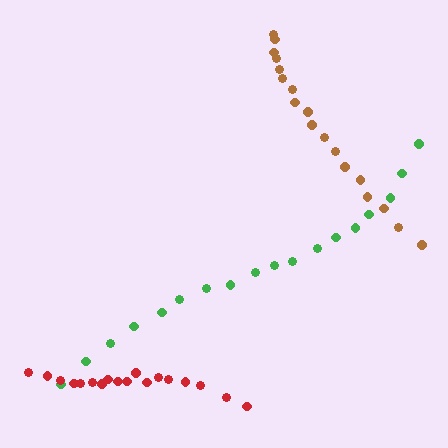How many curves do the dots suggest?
There are 3 distinct paths.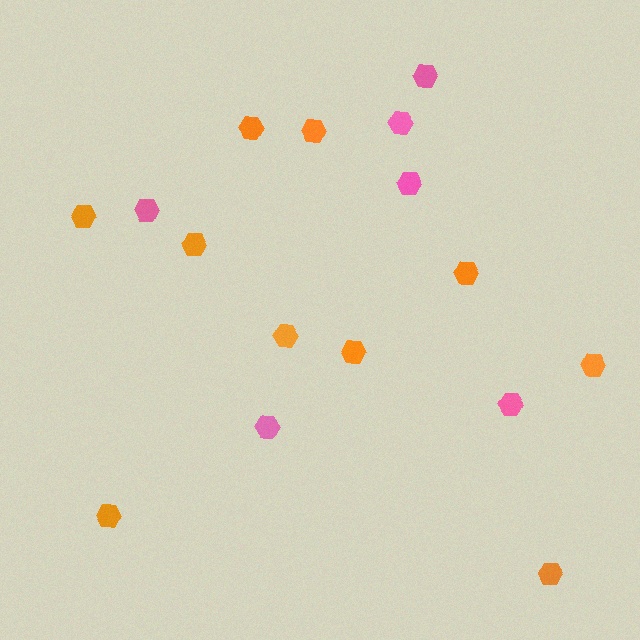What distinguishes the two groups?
There are 2 groups: one group of orange hexagons (10) and one group of pink hexagons (6).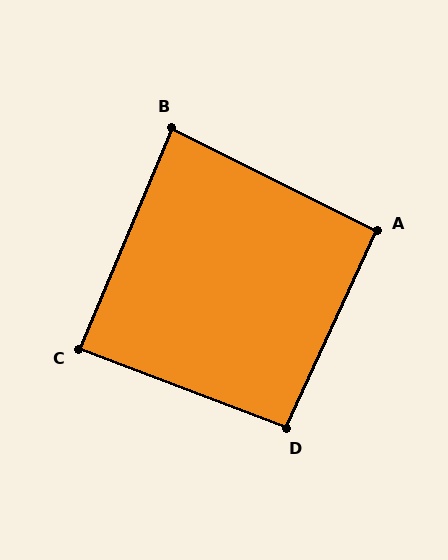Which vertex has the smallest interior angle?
B, at approximately 86 degrees.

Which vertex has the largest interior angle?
D, at approximately 94 degrees.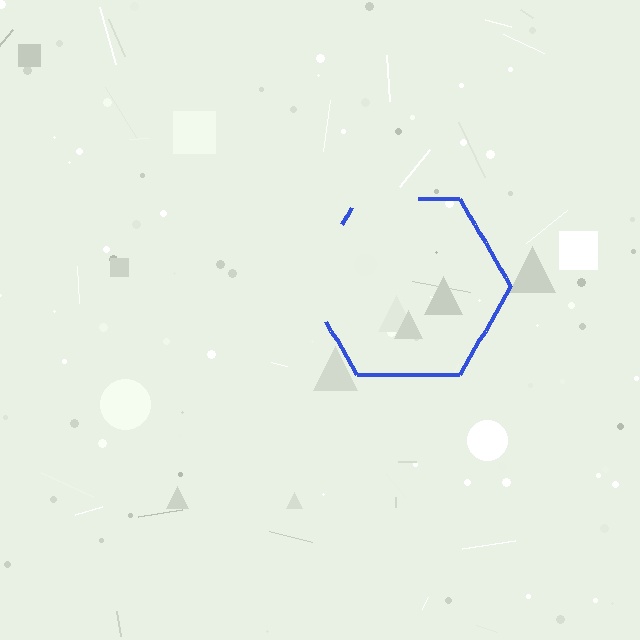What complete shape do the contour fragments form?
The contour fragments form a hexagon.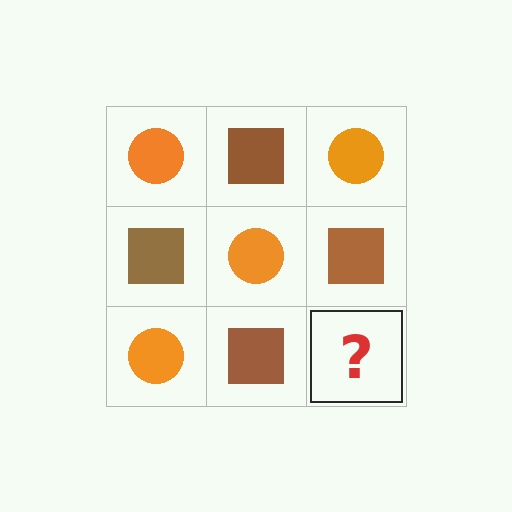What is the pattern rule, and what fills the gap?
The rule is that it alternates orange circle and brown square in a checkerboard pattern. The gap should be filled with an orange circle.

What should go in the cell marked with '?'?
The missing cell should contain an orange circle.